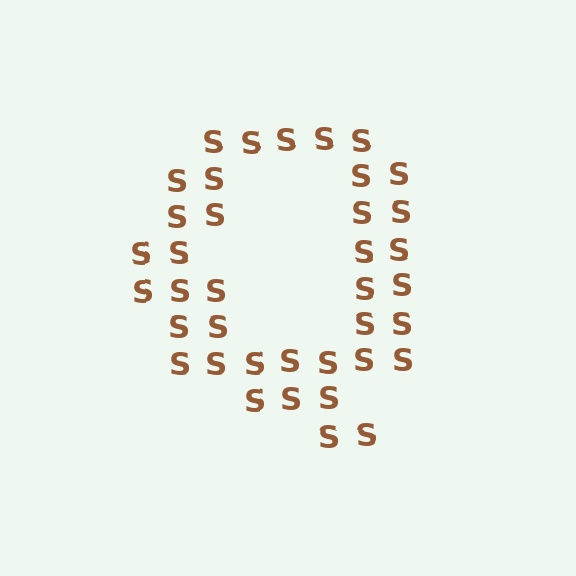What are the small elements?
The small elements are letter S's.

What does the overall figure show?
The overall figure shows the letter Q.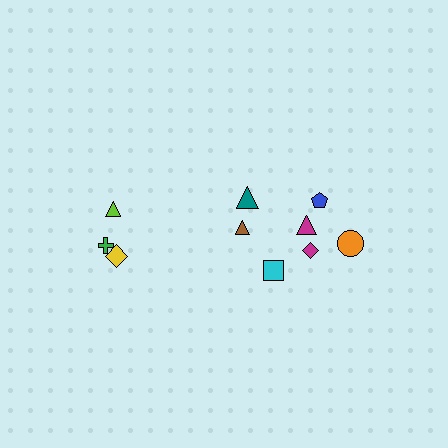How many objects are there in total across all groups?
There are 10 objects.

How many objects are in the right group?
There are 7 objects.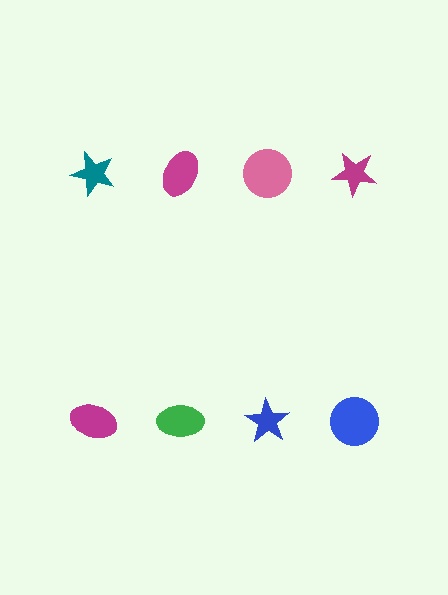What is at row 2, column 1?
A magenta ellipse.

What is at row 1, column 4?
A magenta star.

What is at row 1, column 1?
A teal star.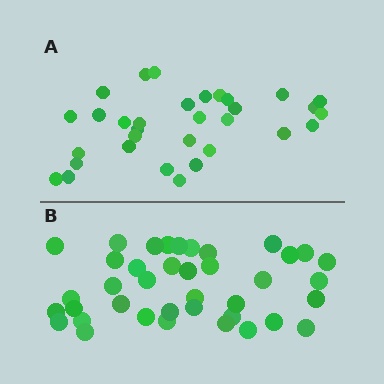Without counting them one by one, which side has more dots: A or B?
Region B (the bottom region) has more dots.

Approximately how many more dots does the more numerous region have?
Region B has roughly 8 or so more dots than region A.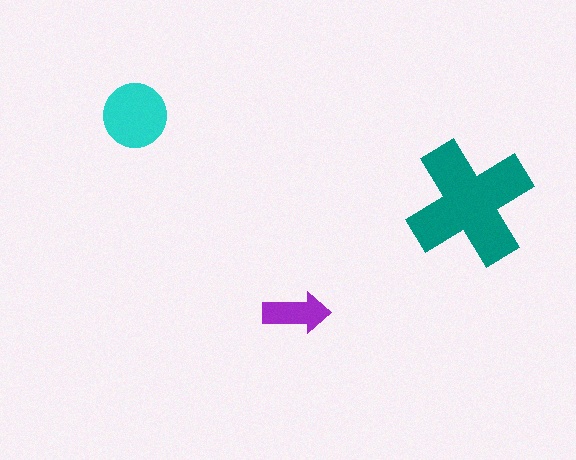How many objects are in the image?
There are 3 objects in the image.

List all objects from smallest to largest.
The purple arrow, the cyan circle, the teal cross.